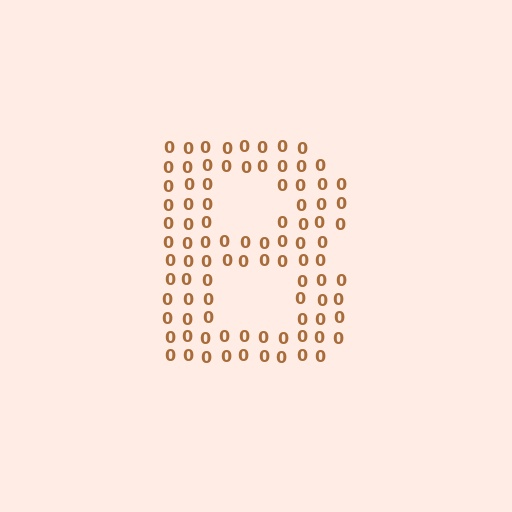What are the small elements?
The small elements are digit 0's.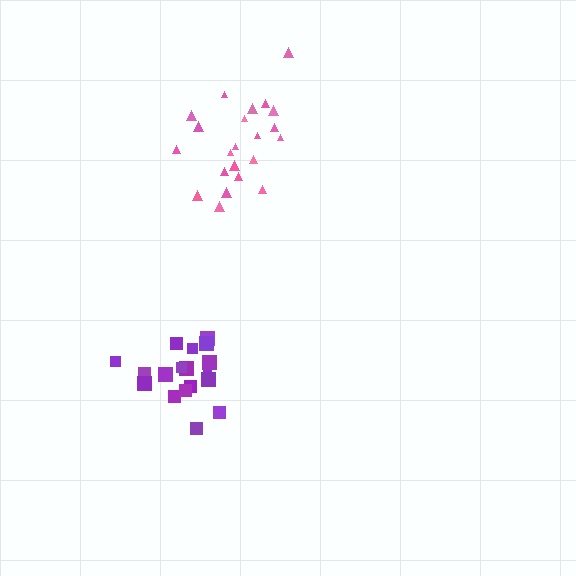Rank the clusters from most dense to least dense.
purple, pink.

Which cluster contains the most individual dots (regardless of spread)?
Pink (22).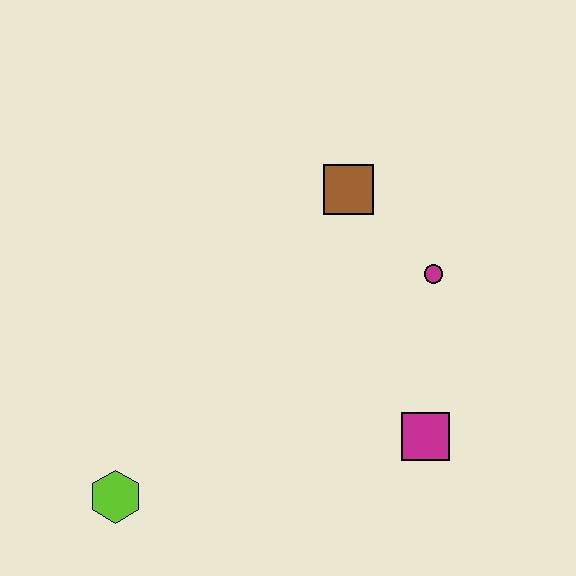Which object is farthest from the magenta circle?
The lime hexagon is farthest from the magenta circle.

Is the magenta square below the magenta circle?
Yes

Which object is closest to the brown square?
The magenta circle is closest to the brown square.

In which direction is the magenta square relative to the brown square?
The magenta square is below the brown square.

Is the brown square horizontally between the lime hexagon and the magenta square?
Yes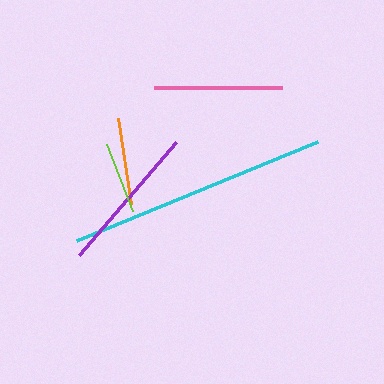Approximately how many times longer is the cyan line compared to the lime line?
The cyan line is approximately 3.6 times the length of the lime line.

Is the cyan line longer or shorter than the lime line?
The cyan line is longer than the lime line.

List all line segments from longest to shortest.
From longest to shortest: cyan, purple, pink, orange, lime.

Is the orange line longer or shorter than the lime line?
The orange line is longer than the lime line.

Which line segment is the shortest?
The lime line is the shortest at approximately 72 pixels.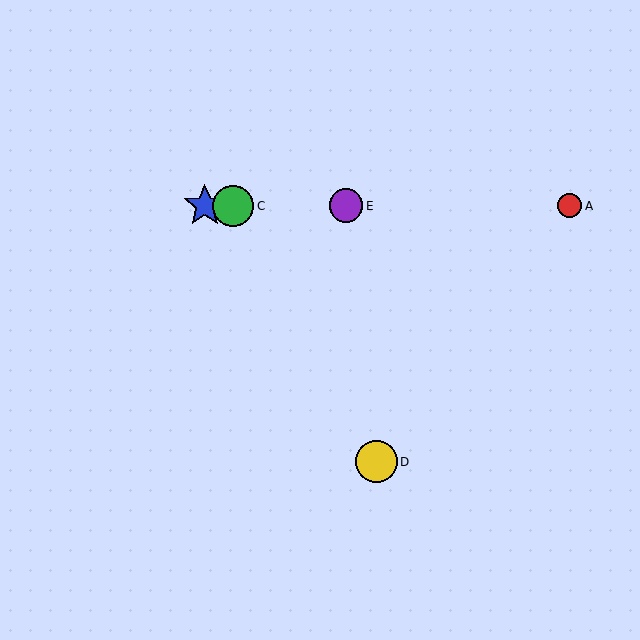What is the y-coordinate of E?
Object E is at y≈206.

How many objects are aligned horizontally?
4 objects (A, B, C, E) are aligned horizontally.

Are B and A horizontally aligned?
Yes, both are at y≈206.